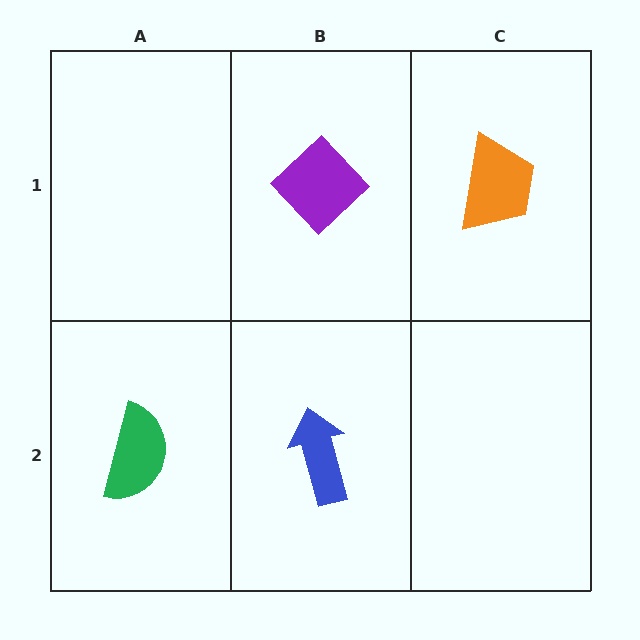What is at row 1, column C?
An orange trapezoid.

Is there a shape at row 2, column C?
No, that cell is empty.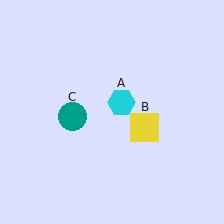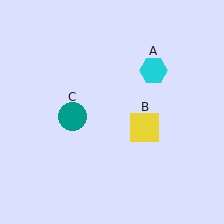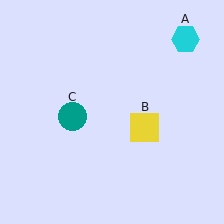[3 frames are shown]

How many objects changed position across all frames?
1 object changed position: cyan hexagon (object A).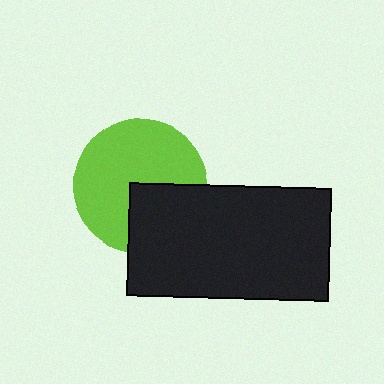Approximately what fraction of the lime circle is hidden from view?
Roughly 32% of the lime circle is hidden behind the black rectangle.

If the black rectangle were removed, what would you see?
You would see the complete lime circle.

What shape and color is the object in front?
The object in front is a black rectangle.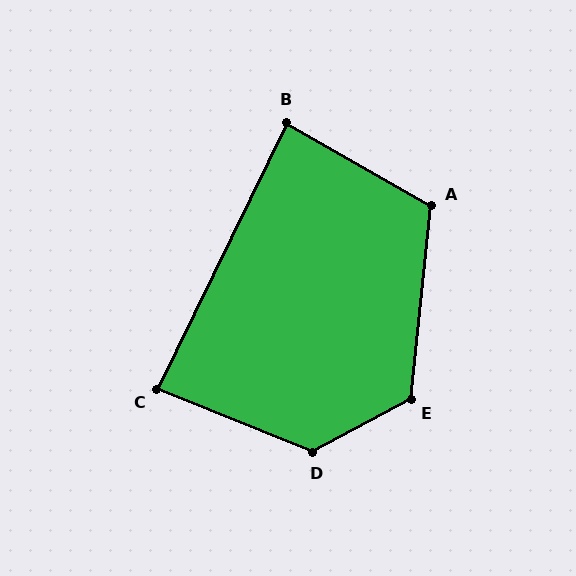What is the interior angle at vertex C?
Approximately 86 degrees (approximately right).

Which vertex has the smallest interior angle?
B, at approximately 86 degrees.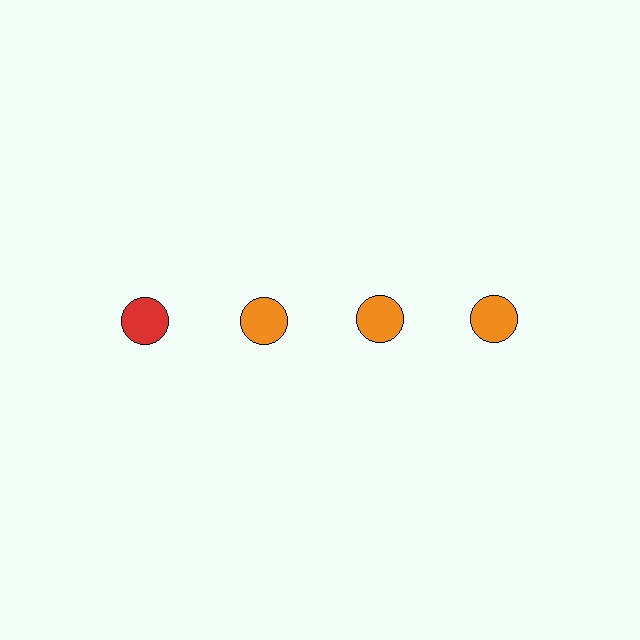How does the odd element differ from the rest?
It has a different color: red instead of orange.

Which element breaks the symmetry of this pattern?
The red circle in the top row, leftmost column breaks the symmetry. All other shapes are orange circles.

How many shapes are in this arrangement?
There are 4 shapes arranged in a grid pattern.